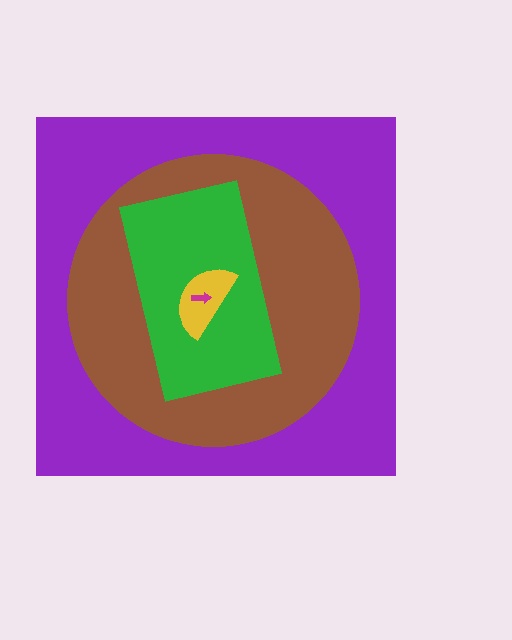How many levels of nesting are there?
5.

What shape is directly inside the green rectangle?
The yellow semicircle.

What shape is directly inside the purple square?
The brown circle.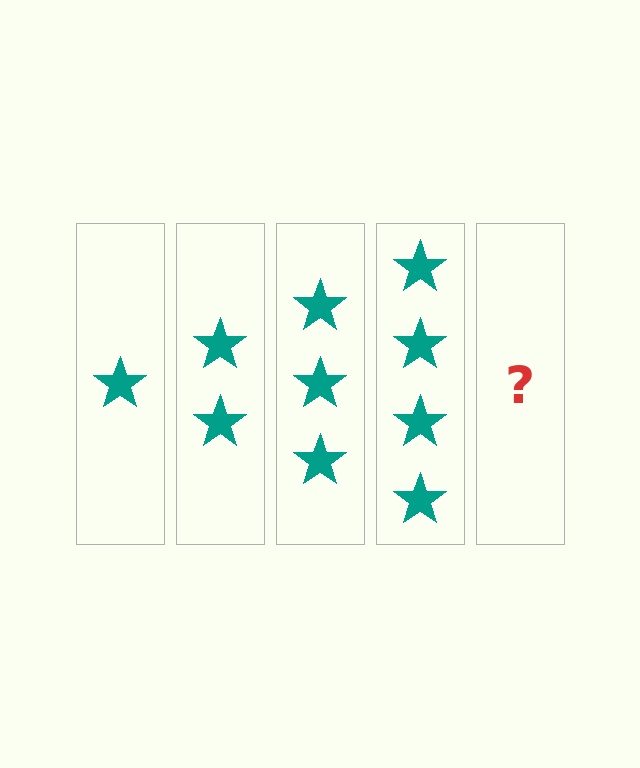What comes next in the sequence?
The next element should be 5 stars.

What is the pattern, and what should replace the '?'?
The pattern is that each step adds one more star. The '?' should be 5 stars.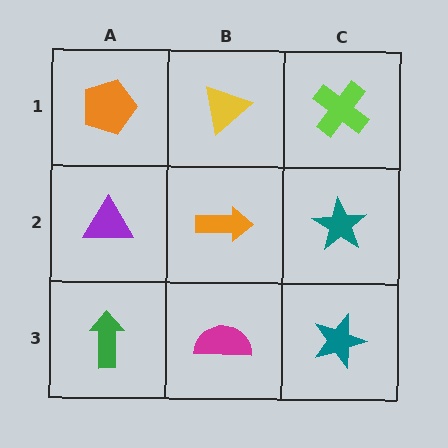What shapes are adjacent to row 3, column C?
A teal star (row 2, column C), a magenta semicircle (row 3, column B).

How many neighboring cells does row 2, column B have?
4.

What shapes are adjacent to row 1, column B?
An orange arrow (row 2, column B), an orange pentagon (row 1, column A), a lime cross (row 1, column C).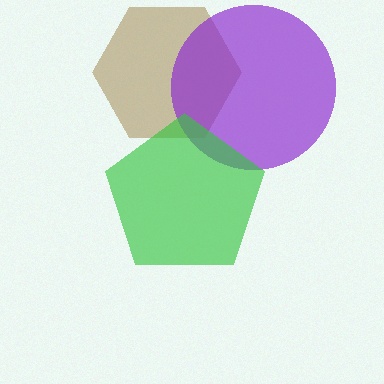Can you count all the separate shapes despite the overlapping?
Yes, there are 3 separate shapes.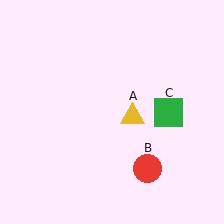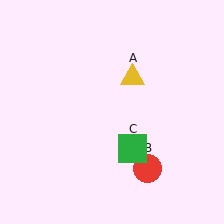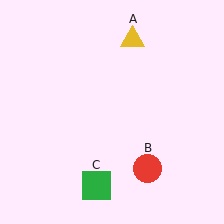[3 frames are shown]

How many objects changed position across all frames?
2 objects changed position: yellow triangle (object A), green square (object C).